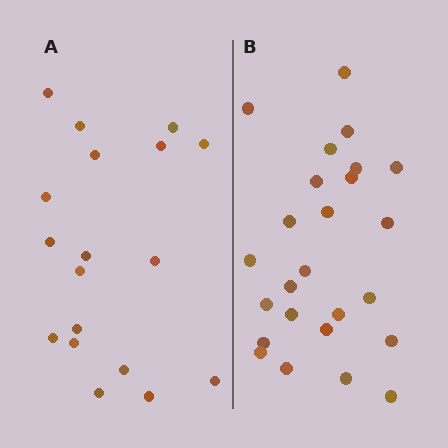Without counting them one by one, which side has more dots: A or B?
Region B (the right region) has more dots.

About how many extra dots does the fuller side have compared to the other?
Region B has roughly 8 or so more dots than region A.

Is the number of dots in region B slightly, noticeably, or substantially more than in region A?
Region B has noticeably more, but not dramatically so. The ratio is roughly 1.4 to 1.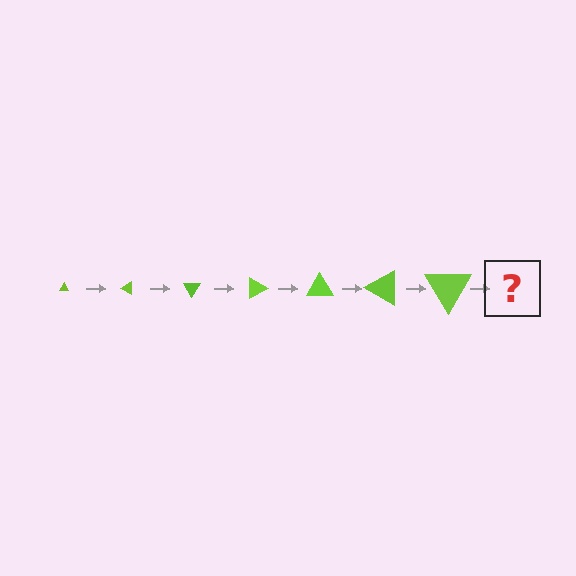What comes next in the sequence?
The next element should be a triangle, larger than the previous one and rotated 210 degrees from the start.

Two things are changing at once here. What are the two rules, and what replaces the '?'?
The two rules are that the triangle grows larger each step and it rotates 30 degrees each step. The '?' should be a triangle, larger than the previous one and rotated 210 degrees from the start.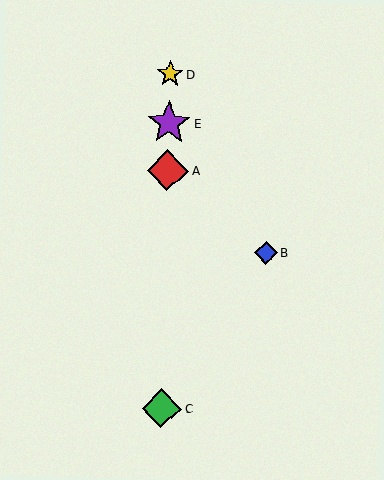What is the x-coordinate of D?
Object D is at x≈170.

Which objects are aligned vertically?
Objects A, C, D, E are aligned vertically.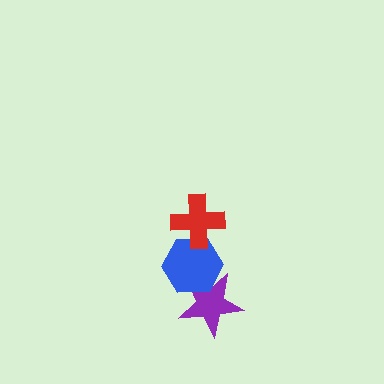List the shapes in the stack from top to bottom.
From top to bottom: the red cross, the blue hexagon, the purple star.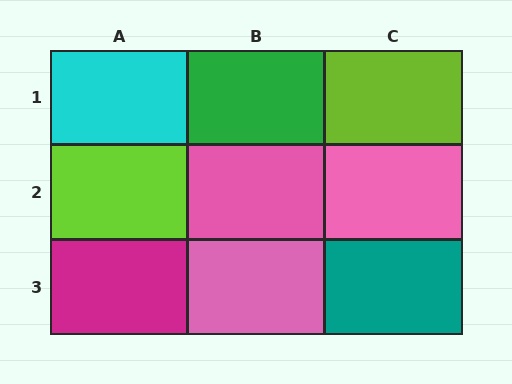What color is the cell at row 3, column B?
Pink.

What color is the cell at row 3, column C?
Teal.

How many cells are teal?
1 cell is teal.